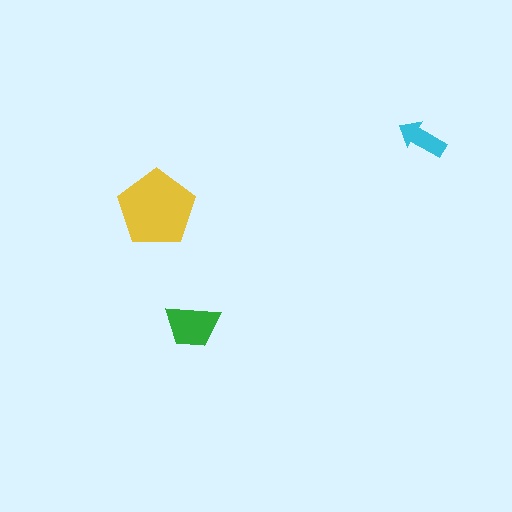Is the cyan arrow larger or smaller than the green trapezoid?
Smaller.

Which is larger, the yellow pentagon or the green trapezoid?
The yellow pentagon.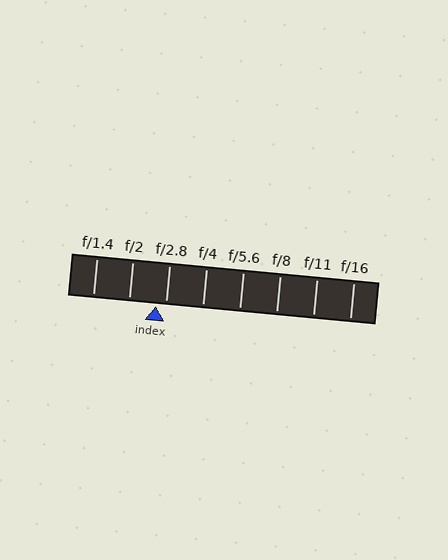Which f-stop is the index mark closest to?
The index mark is closest to f/2.8.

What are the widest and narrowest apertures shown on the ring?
The widest aperture shown is f/1.4 and the narrowest is f/16.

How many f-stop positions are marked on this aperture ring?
There are 8 f-stop positions marked.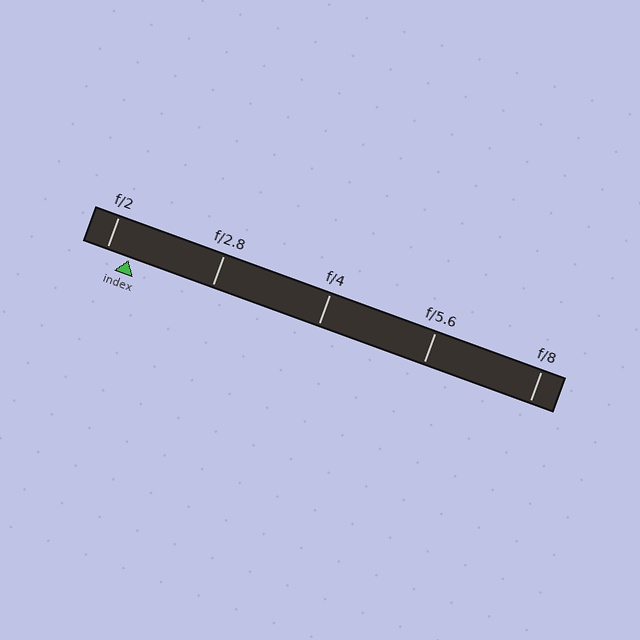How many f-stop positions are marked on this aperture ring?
There are 5 f-stop positions marked.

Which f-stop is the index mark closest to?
The index mark is closest to f/2.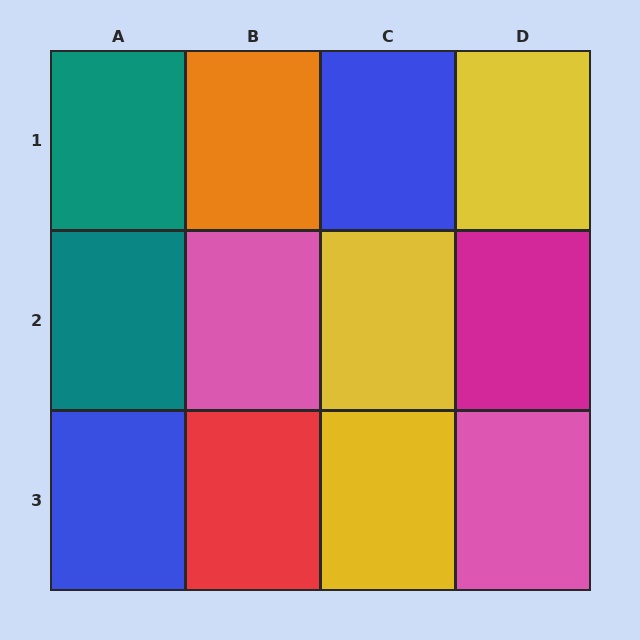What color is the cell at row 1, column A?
Teal.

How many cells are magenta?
1 cell is magenta.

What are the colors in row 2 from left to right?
Teal, pink, yellow, magenta.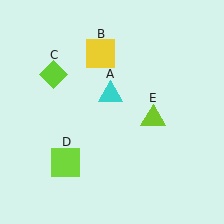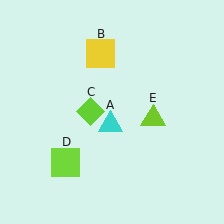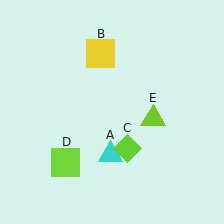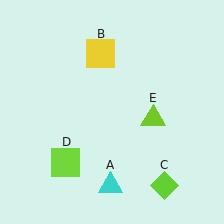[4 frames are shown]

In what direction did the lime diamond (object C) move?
The lime diamond (object C) moved down and to the right.